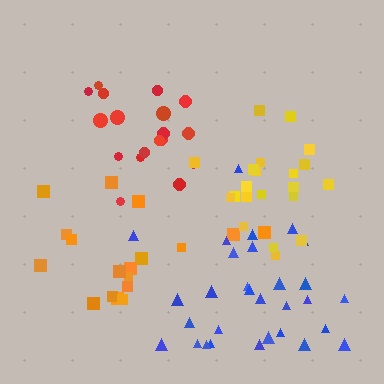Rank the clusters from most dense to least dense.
yellow, red, blue, orange.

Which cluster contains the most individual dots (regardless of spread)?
Blue (30).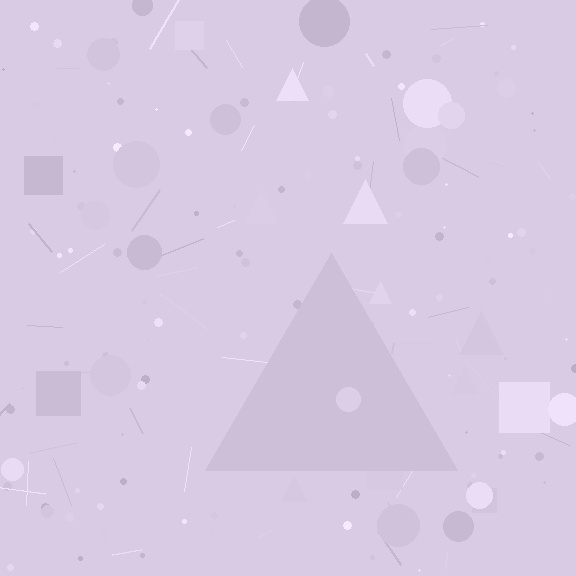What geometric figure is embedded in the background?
A triangle is embedded in the background.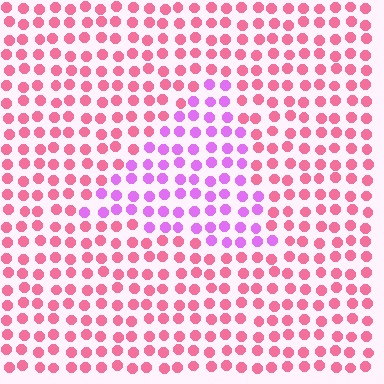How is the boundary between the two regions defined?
The boundary is defined purely by a slight shift in hue (about 48 degrees). Spacing, size, and orientation are identical on both sides.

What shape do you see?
I see a triangle.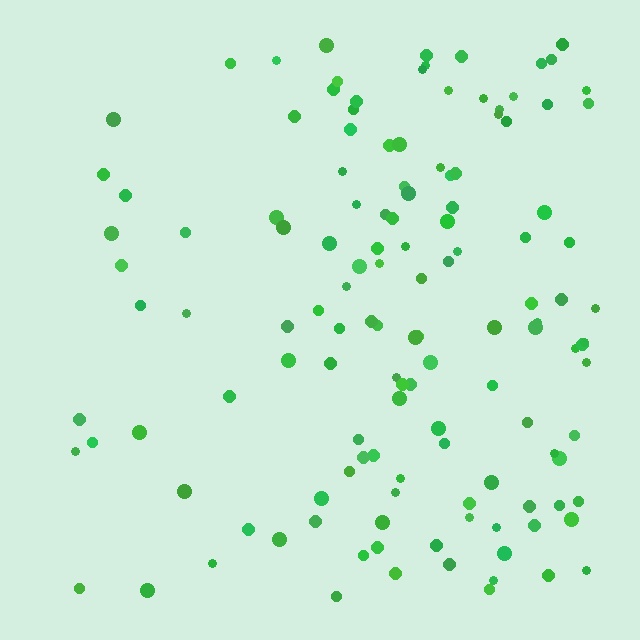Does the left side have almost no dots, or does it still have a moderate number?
Still a moderate number, just noticeably fewer than the right.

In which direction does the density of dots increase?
From left to right, with the right side densest.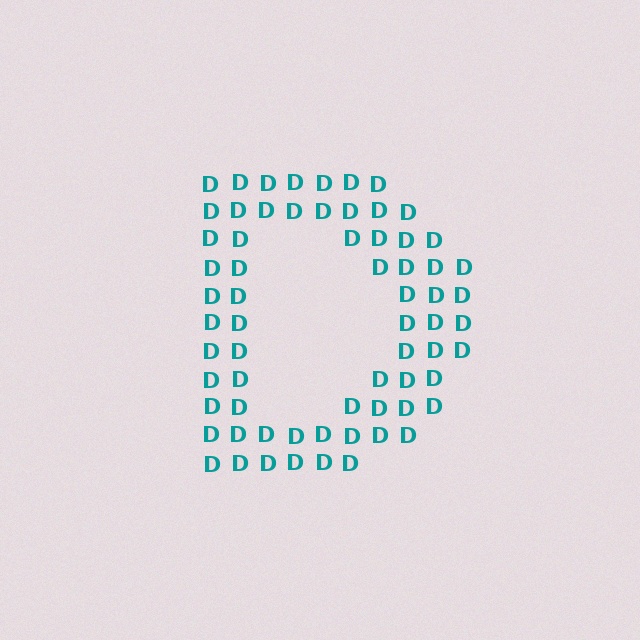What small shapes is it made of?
It is made of small letter D's.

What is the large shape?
The large shape is the letter D.